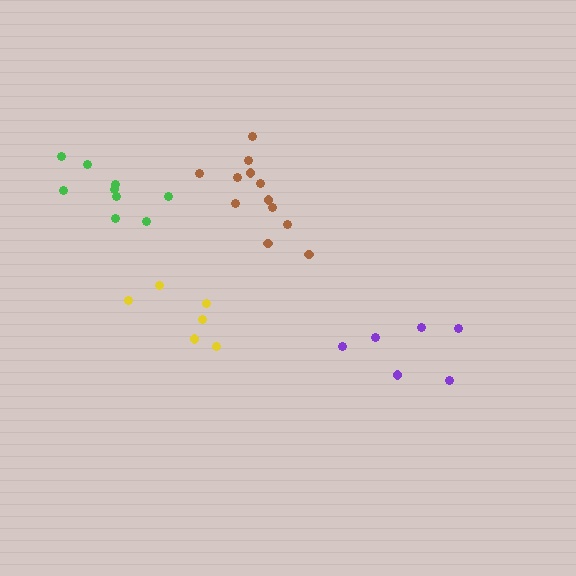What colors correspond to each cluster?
The clusters are colored: yellow, brown, purple, green.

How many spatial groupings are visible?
There are 4 spatial groupings.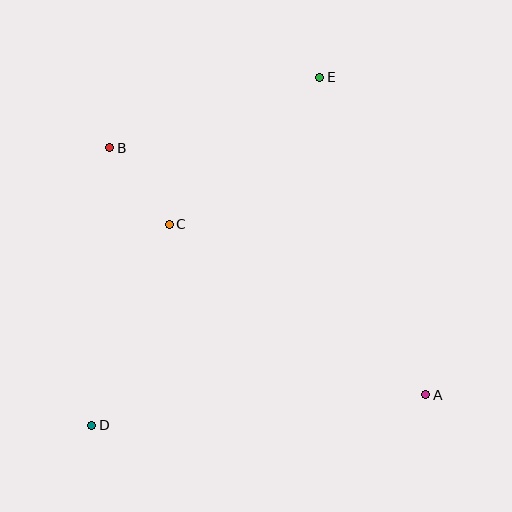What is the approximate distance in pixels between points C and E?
The distance between C and E is approximately 210 pixels.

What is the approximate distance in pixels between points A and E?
The distance between A and E is approximately 335 pixels.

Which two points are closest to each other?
Points B and C are closest to each other.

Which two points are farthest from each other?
Points D and E are farthest from each other.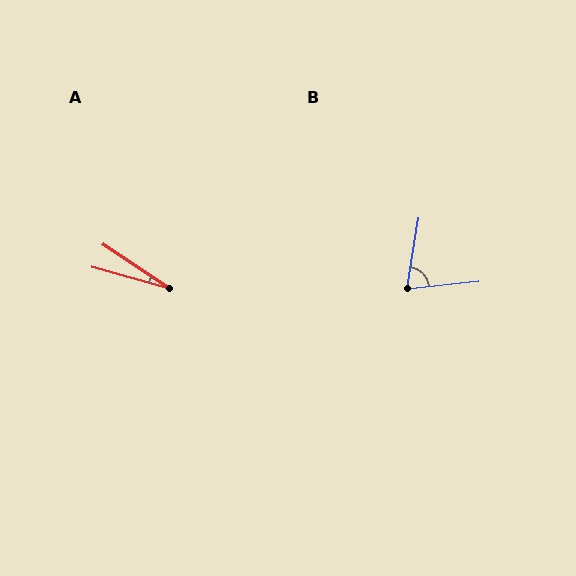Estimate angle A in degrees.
Approximately 19 degrees.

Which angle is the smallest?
A, at approximately 19 degrees.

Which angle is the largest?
B, at approximately 75 degrees.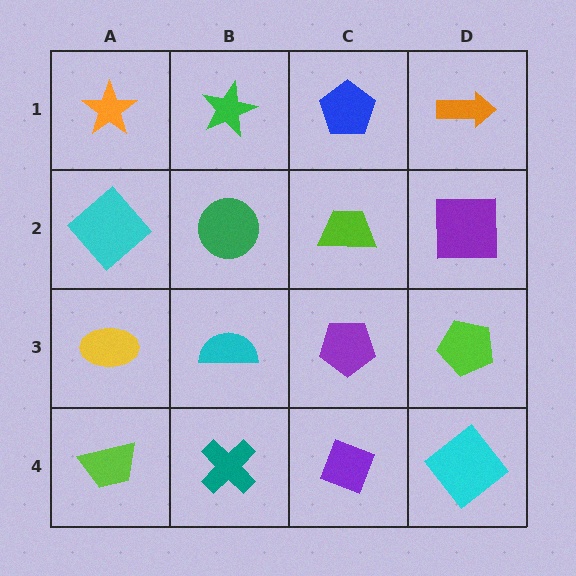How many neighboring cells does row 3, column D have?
3.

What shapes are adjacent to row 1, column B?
A green circle (row 2, column B), an orange star (row 1, column A), a blue pentagon (row 1, column C).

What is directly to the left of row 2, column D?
A lime trapezoid.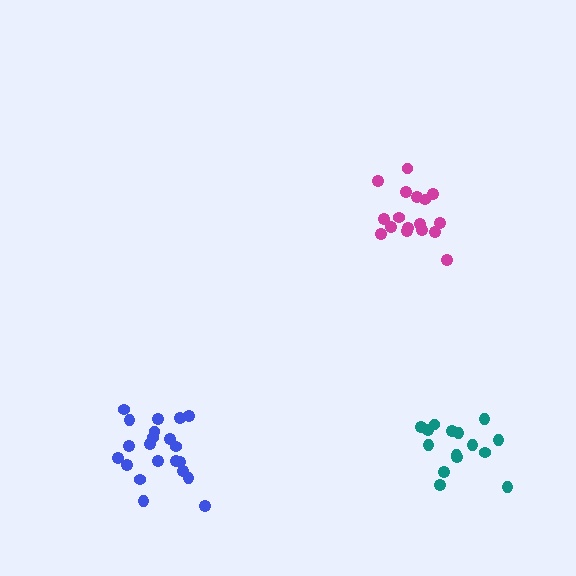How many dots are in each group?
Group 1: 21 dots, Group 2: 17 dots, Group 3: 15 dots (53 total).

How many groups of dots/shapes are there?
There are 3 groups.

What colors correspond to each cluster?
The clusters are colored: blue, magenta, teal.